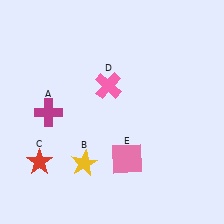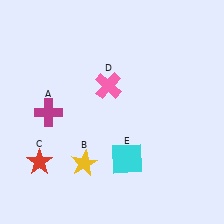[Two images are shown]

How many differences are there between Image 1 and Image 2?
There is 1 difference between the two images.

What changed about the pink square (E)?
In Image 1, E is pink. In Image 2, it changed to cyan.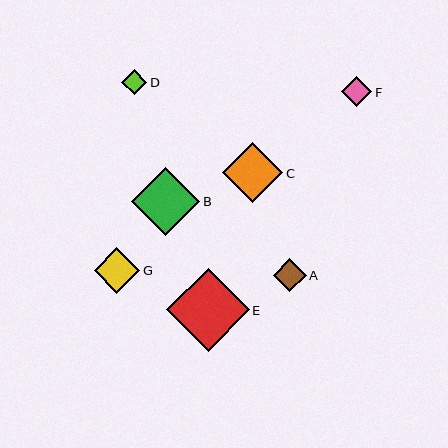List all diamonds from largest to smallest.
From largest to smallest: E, B, C, G, A, F, D.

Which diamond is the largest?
Diamond E is the largest with a size of approximately 82 pixels.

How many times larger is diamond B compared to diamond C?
Diamond B is approximately 1.1 times the size of diamond C.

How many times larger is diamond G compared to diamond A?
Diamond G is approximately 1.4 times the size of diamond A.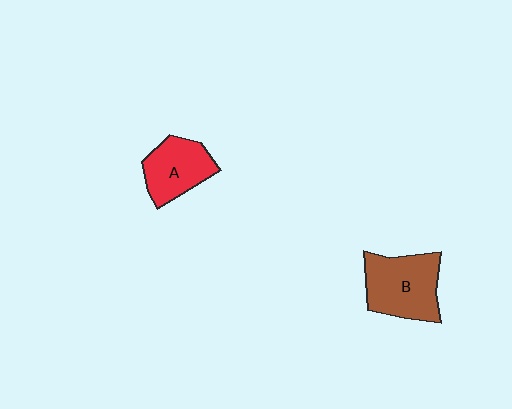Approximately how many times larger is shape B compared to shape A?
Approximately 1.3 times.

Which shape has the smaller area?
Shape A (red).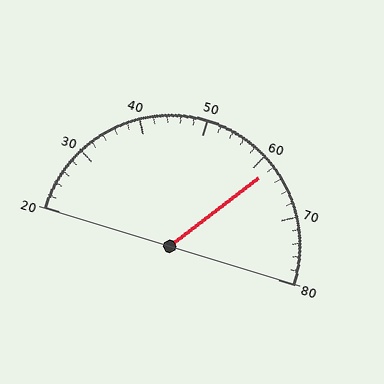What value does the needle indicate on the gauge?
The needle indicates approximately 62.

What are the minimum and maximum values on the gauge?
The gauge ranges from 20 to 80.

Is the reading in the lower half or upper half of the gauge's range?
The reading is in the upper half of the range (20 to 80).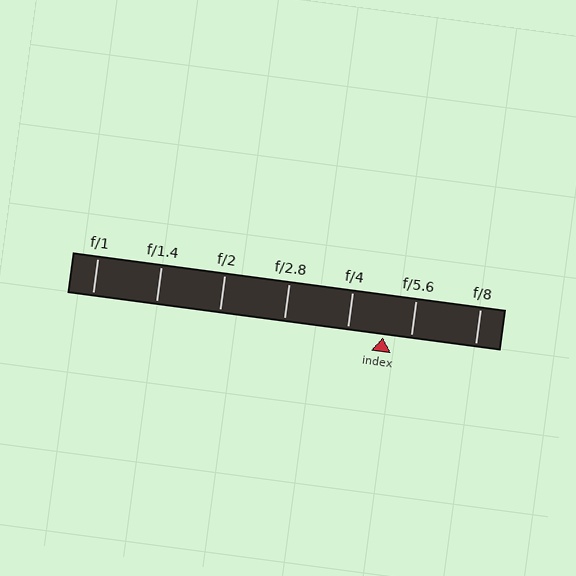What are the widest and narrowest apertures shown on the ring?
The widest aperture shown is f/1 and the narrowest is f/8.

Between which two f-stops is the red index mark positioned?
The index mark is between f/4 and f/5.6.